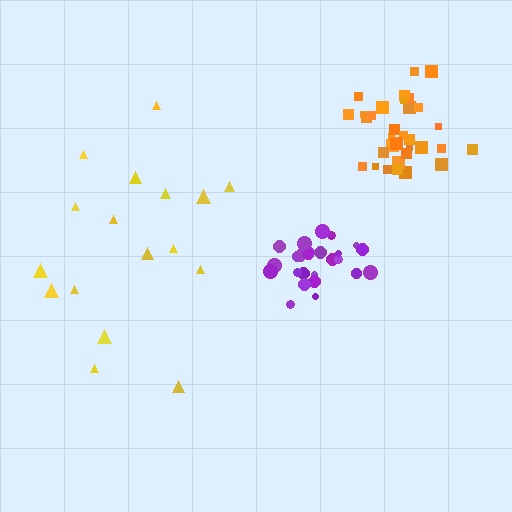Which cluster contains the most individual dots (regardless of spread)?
Orange (33).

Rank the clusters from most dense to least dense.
purple, orange, yellow.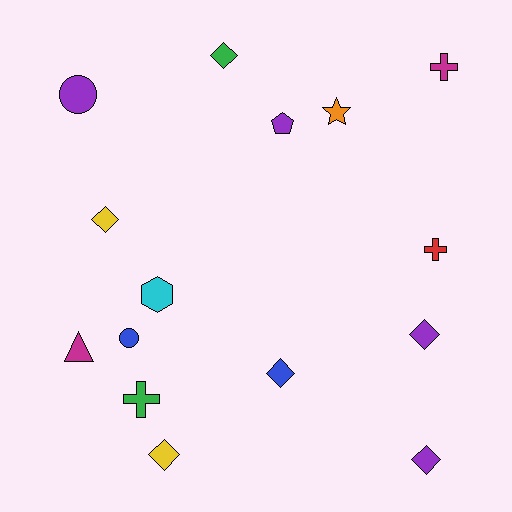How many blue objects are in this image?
There are 2 blue objects.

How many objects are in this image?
There are 15 objects.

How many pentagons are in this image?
There is 1 pentagon.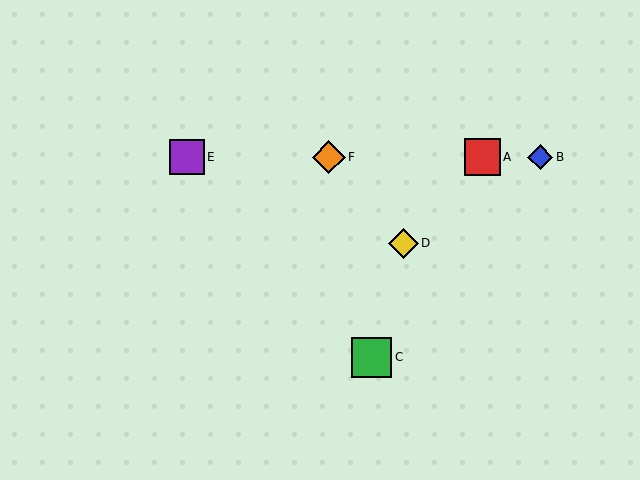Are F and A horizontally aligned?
Yes, both are at y≈157.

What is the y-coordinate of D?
Object D is at y≈243.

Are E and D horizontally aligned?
No, E is at y≈157 and D is at y≈243.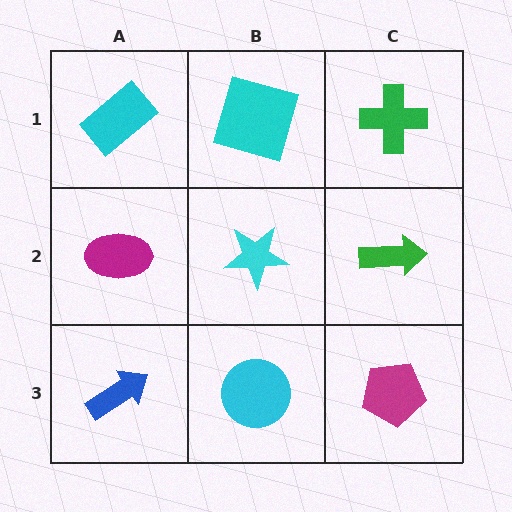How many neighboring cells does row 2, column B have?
4.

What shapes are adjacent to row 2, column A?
A cyan rectangle (row 1, column A), a blue arrow (row 3, column A), a cyan star (row 2, column B).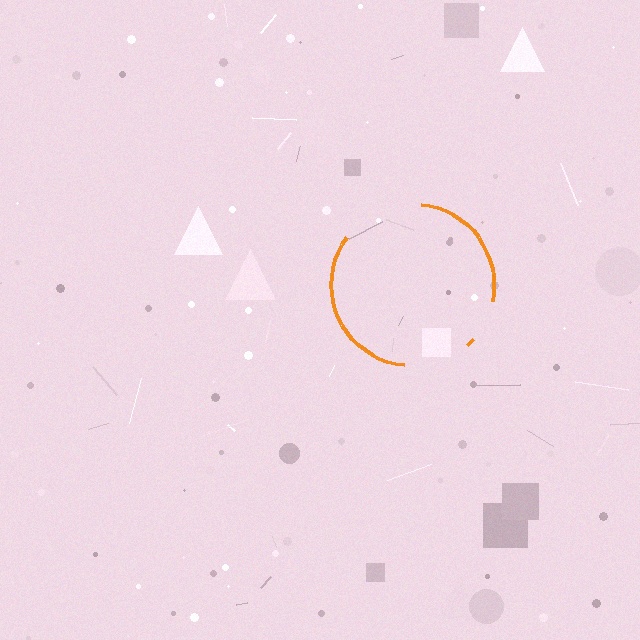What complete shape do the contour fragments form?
The contour fragments form a circle.